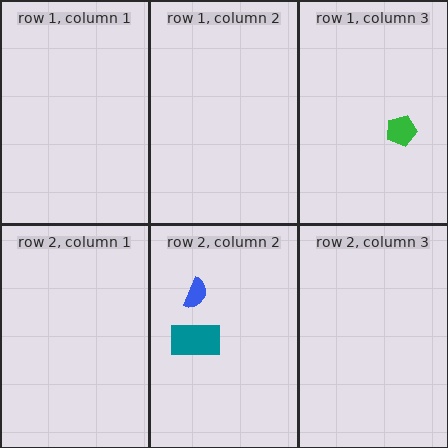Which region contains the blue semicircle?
The row 2, column 2 region.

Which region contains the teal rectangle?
The row 2, column 2 region.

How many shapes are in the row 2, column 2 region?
2.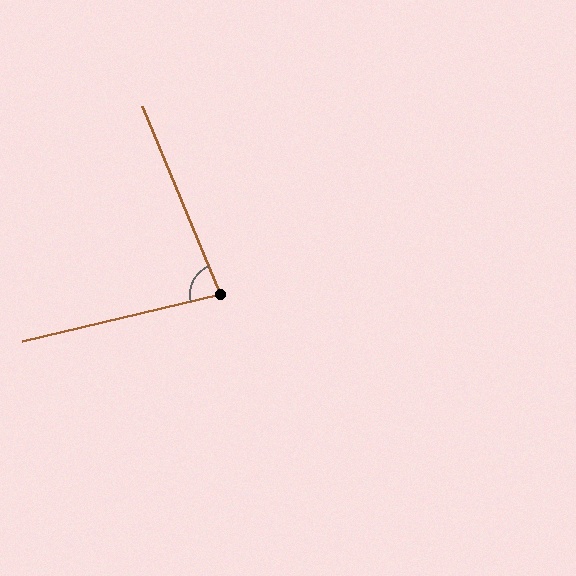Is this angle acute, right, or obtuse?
It is acute.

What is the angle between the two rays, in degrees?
Approximately 81 degrees.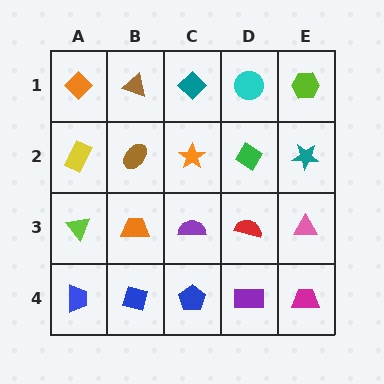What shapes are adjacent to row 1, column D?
A green diamond (row 2, column D), a teal diamond (row 1, column C), a lime hexagon (row 1, column E).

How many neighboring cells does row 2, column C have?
4.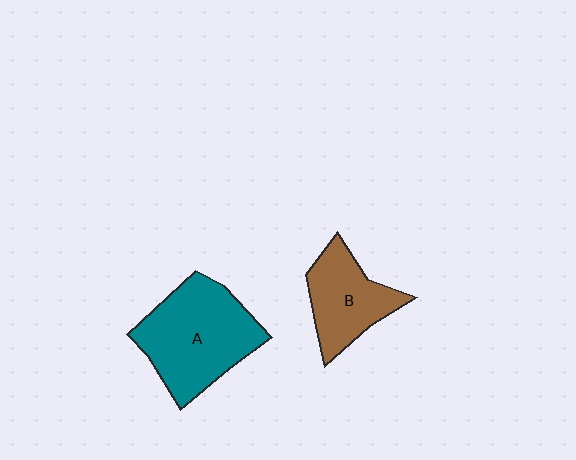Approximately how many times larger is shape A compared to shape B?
Approximately 1.6 times.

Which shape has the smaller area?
Shape B (brown).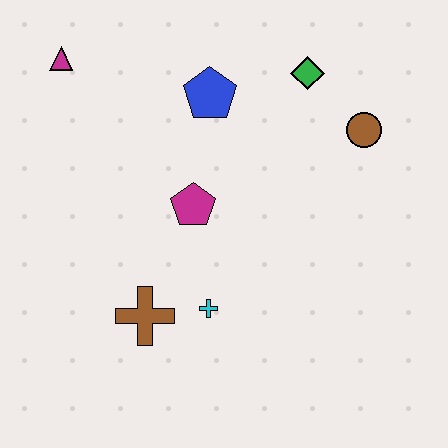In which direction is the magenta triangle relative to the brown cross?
The magenta triangle is above the brown cross.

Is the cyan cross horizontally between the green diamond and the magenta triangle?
Yes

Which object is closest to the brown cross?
The cyan cross is closest to the brown cross.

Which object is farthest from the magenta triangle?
The brown circle is farthest from the magenta triangle.